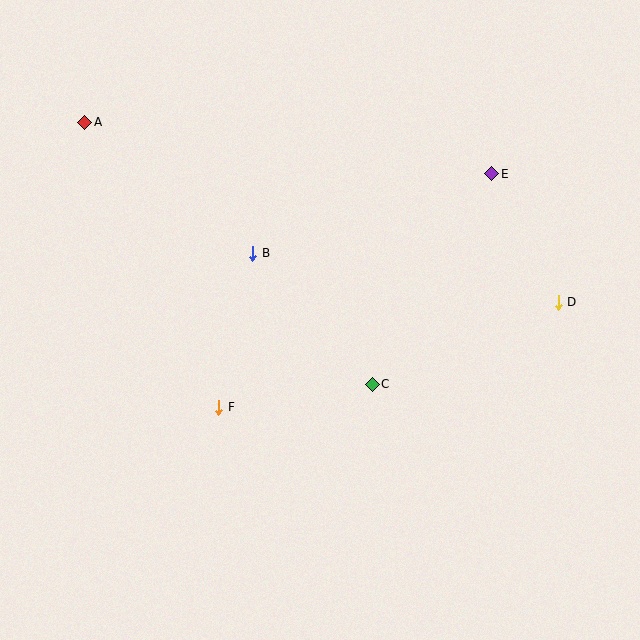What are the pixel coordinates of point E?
Point E is at (492, 174).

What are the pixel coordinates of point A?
Point A is at (85, 122).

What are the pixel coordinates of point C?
Point C is at (372, 384).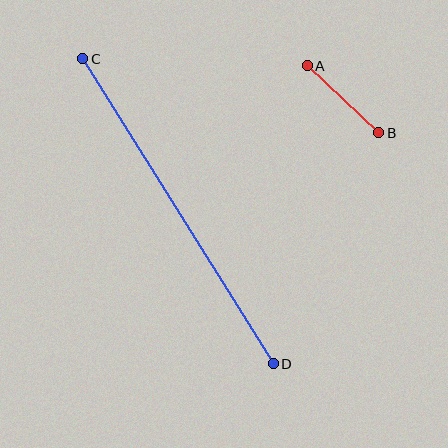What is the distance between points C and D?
The distance is approximately 360 pixels.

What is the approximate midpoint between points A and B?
The midpoint is at approximately (343, 99) pixels.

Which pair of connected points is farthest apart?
Points C and D are farthest apart.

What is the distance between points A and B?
The distance is approximately 98 pixels.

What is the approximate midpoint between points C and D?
The midpoint is at approximately (178, 211) pixels.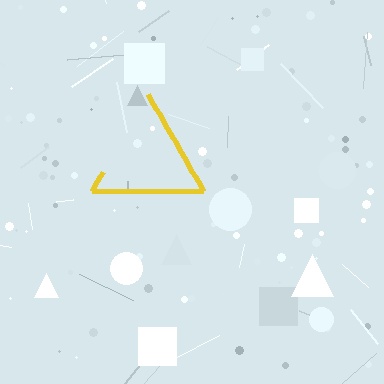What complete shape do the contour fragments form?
The contour fragments form a triangle.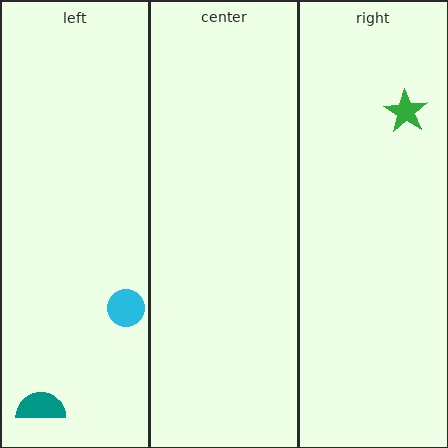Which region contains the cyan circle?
The left region.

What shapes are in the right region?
The green star.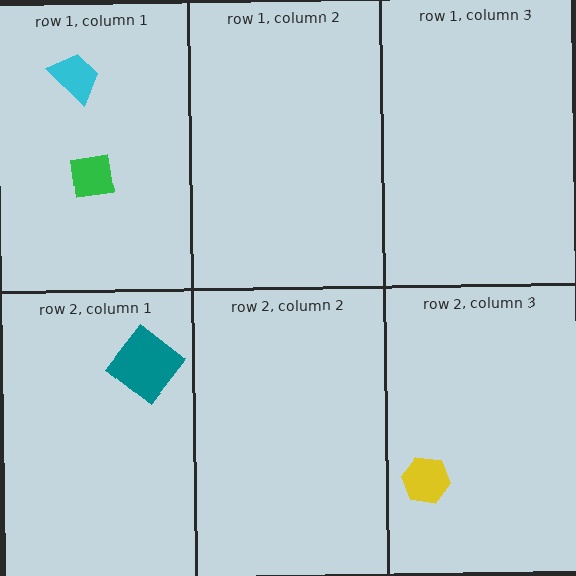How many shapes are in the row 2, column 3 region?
1.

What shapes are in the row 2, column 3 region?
The yellow hexagon.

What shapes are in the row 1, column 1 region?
The green square, the cyan trapezoid.